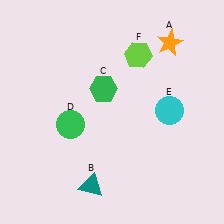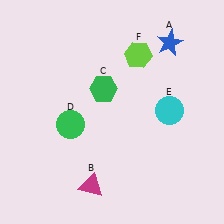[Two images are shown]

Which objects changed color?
A changed from orange to blue. B changed from teal to magenta.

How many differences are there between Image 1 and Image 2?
There are 2 differences between the two images.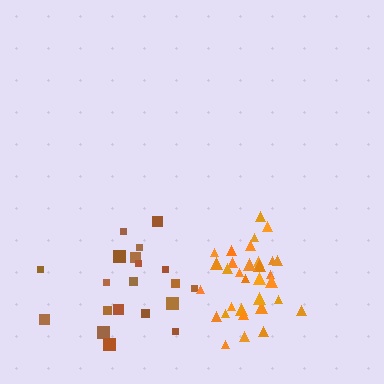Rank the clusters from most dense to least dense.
orange, brown.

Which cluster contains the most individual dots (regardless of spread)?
Orange (32).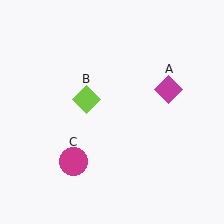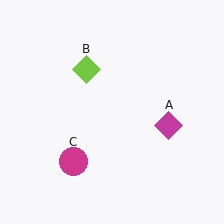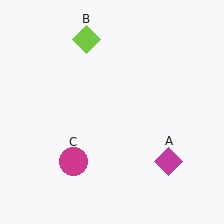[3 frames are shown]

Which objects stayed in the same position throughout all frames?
Magenta circle (object C) remained stationary.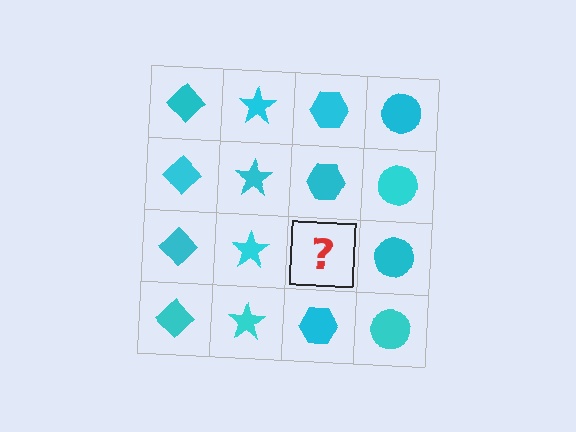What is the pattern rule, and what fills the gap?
The rule is that each column has a consistent shape. The gap should be filled with a cyan hexagon.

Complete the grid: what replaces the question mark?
The question mark should be replaced with a cyan hexagon.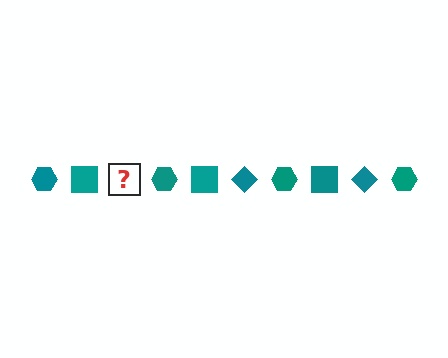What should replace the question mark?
The question mark should be replaced with a teal diamond.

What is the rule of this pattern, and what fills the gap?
The rule is that the pattern cycles through hexagon, square, diamond shapes in teal. The gap should be filled with a teal diamond.